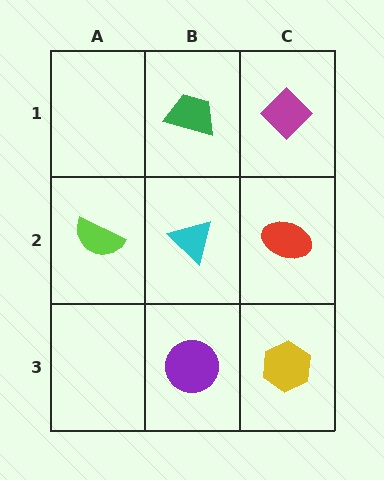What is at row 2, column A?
A lime semicircle.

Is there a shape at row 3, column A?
No, that cell is empty.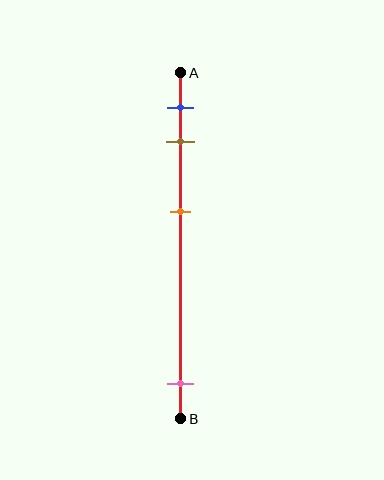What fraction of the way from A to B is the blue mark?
The blue mark is approximately 10% (0.1) of the way from A to B.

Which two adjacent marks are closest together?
The blue and brown marks are the closest adjacent pair.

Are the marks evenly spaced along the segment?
No, the marks are not evenly spaced.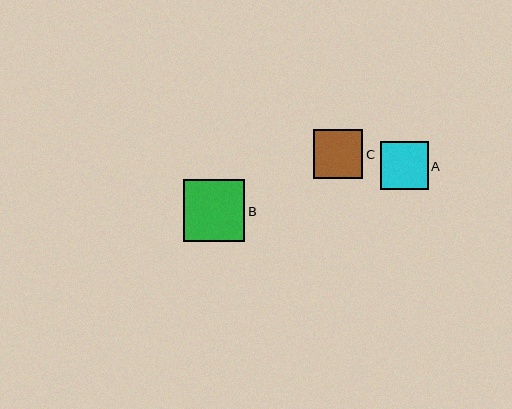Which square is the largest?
Square B is the largest with a size of approximately 62 pixels.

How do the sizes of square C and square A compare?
Square C and square A are approximately the same size.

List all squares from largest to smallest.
From largest to smallest: B, C, A.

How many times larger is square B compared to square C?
Square B is approximately 1.3 times the size of square C.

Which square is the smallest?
Square A is the smallest with a size of approximately 48 pixels.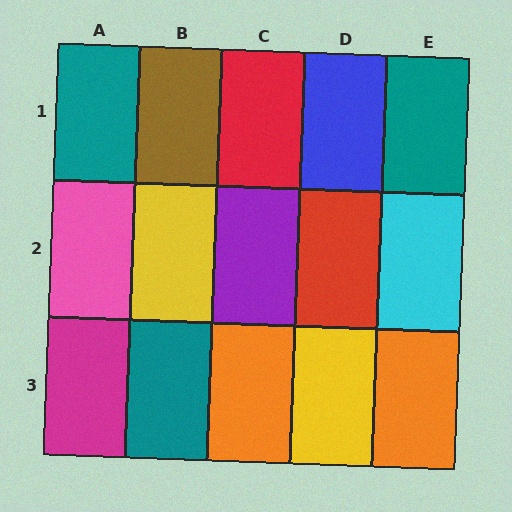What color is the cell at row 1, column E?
Teal.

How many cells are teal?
3 cells are teal.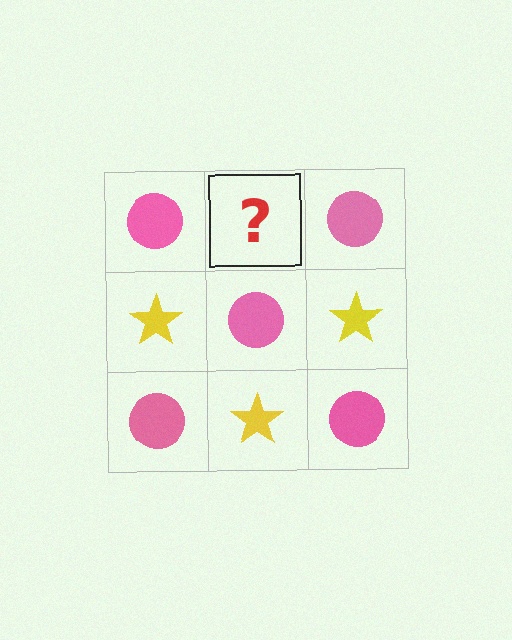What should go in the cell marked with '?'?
The missing cell should contain a yellow star.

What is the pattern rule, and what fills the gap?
The rule is that it alternates pink circle and yellow star in a checkerboard pattern. The gap should be filled with a yellow star.